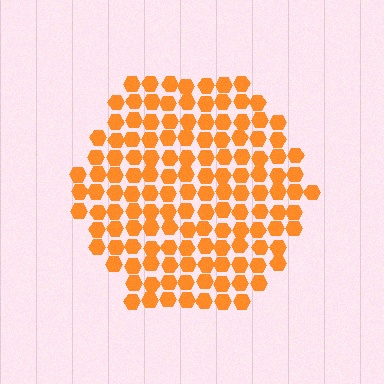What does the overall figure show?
The overall figure shows a hexagon.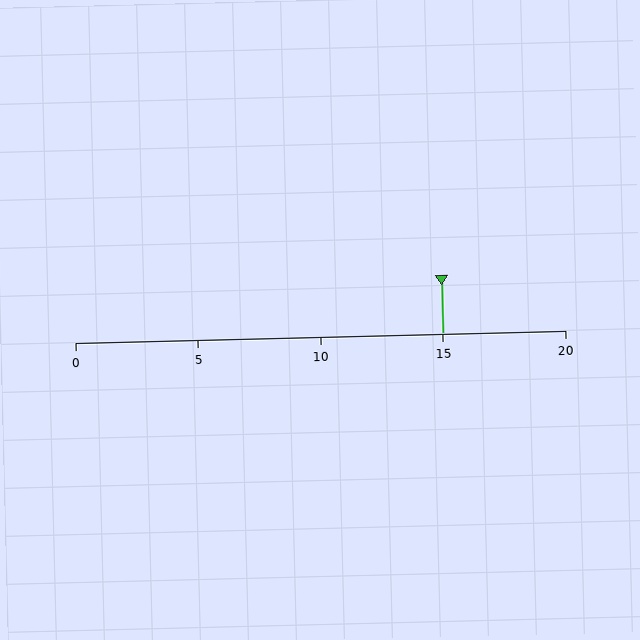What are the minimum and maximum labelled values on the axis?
The axis runs from 0 to 20.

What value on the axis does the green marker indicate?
The marker indicates approximately 15.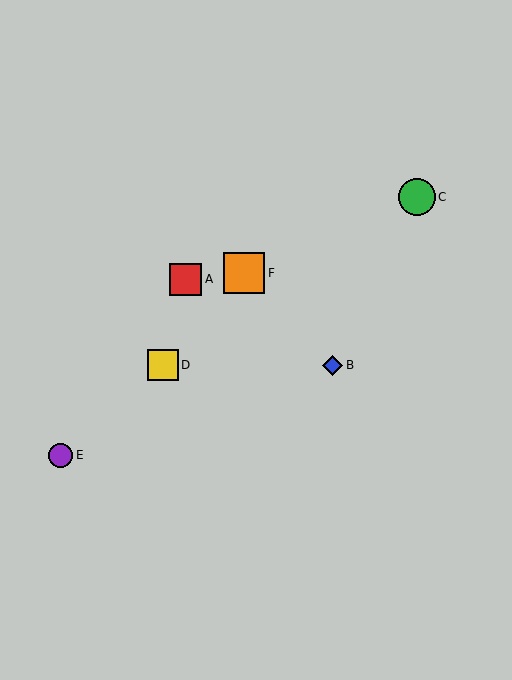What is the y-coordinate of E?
Object E is at y≈455.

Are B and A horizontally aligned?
No, B is at y≈365 and A is at y≈279.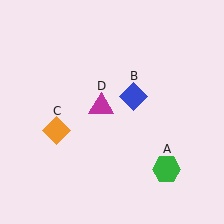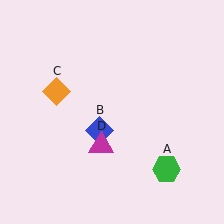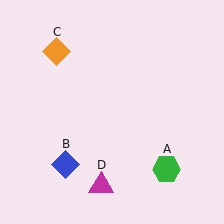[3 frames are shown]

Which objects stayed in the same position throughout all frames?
Green hexagon (object A) remained stationary.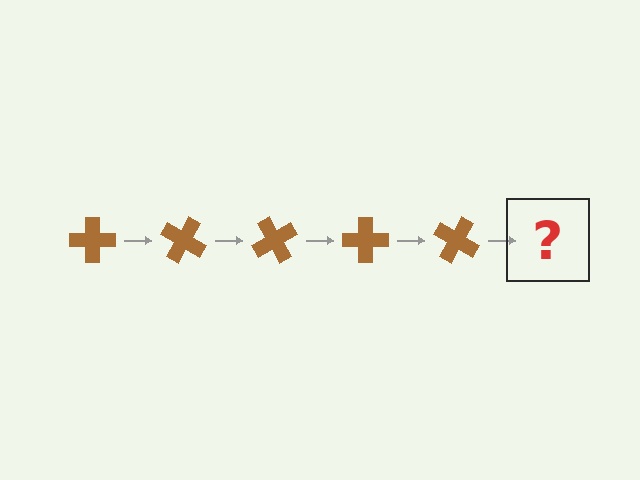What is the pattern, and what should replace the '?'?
The pattern is that the cross rotates 30 degrees each step. The '?' should be a brown cross rotated 150 degrees.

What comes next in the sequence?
The next element should be a brown cross rotated 150 degrees.